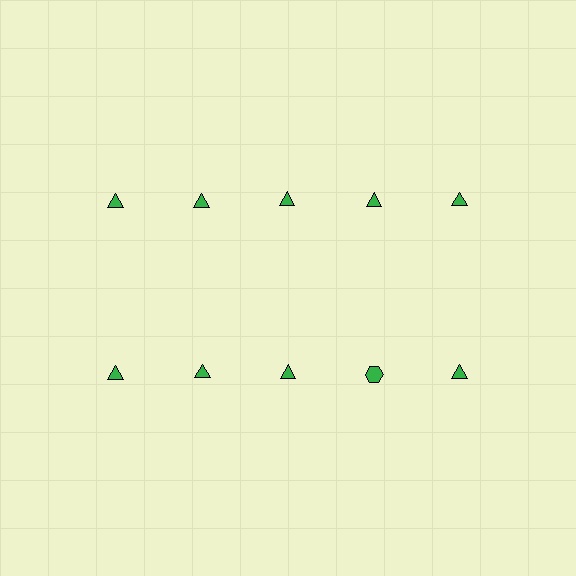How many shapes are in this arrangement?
There are 10 shapes arranged in a grid pattern.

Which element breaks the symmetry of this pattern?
The green hexagon in the second row, second from right column breaks the symmetry. All other shapes are green triangles.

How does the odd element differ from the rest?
It has a different shape: hexagon instead of triangle.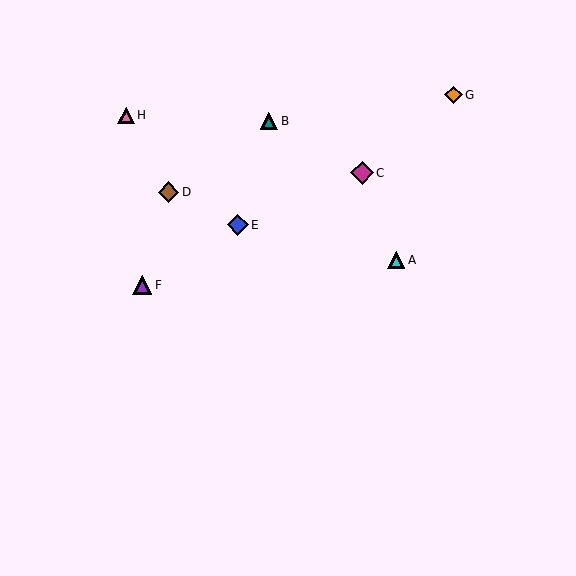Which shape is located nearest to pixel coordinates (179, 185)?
The brown diamond (labeled D) at (169, 192) is nearest to that location.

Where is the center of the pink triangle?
The center of the pink triangle is at (126, 116).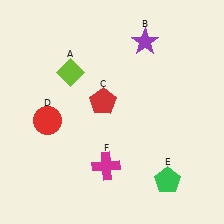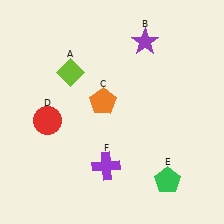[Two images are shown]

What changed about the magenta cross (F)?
In Image 1, F is magenta. In Image 2, it changed to purple.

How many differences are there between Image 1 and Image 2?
There are 2 differences between the two images.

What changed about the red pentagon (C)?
In Image 1, C is red. In Image 2, it changed to orange.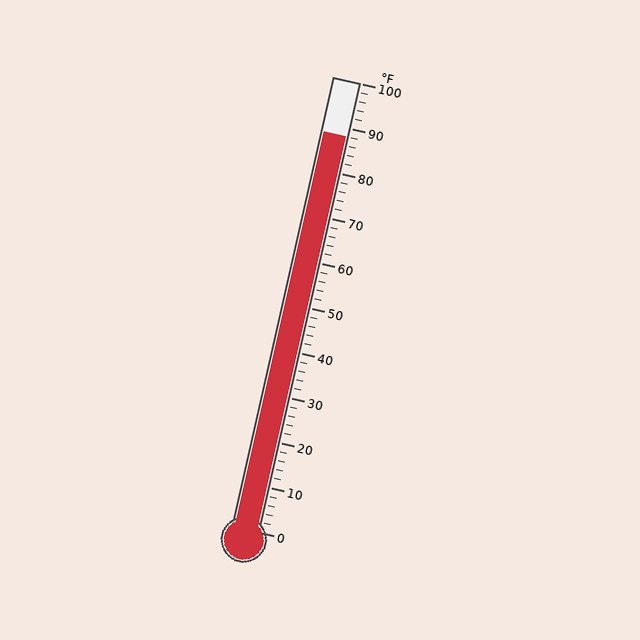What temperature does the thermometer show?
The thermometer shows approximately 88°F.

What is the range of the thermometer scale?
The thermometer scale ranges from 0°F to 100°F.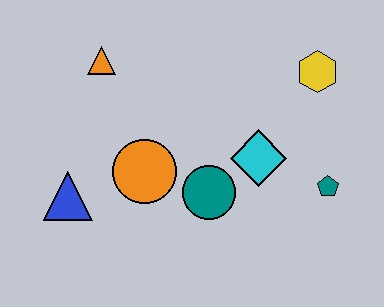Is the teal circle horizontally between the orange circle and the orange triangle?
No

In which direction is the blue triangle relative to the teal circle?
The blue triangle is to the left of the teal circle.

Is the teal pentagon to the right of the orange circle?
Yes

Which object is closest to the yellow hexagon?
The cyan diamond is closest to the yellow hexagon.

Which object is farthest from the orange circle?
The yellow hexagon is farthest from the orange circle.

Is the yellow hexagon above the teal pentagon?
Yes